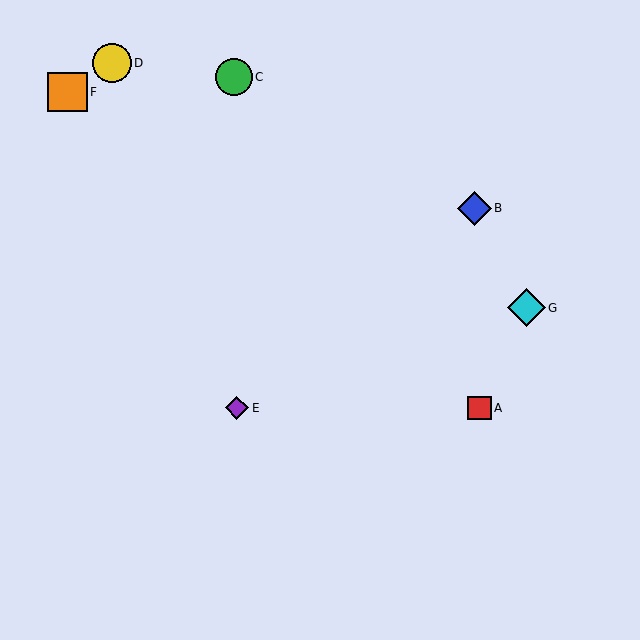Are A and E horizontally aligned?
Yes, both are at y≈408.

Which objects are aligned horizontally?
Objects A, E are aligned horizontally.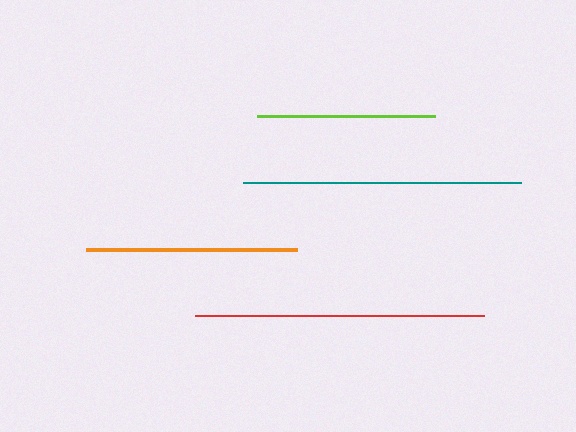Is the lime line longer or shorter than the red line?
The red line is longer than the lime line.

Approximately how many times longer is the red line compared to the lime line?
The red line is approximately 1.6 times the length of the lime line.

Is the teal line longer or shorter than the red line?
The red line is longer than the teal line.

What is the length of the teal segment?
The teal segment is approximately 278 pixels long.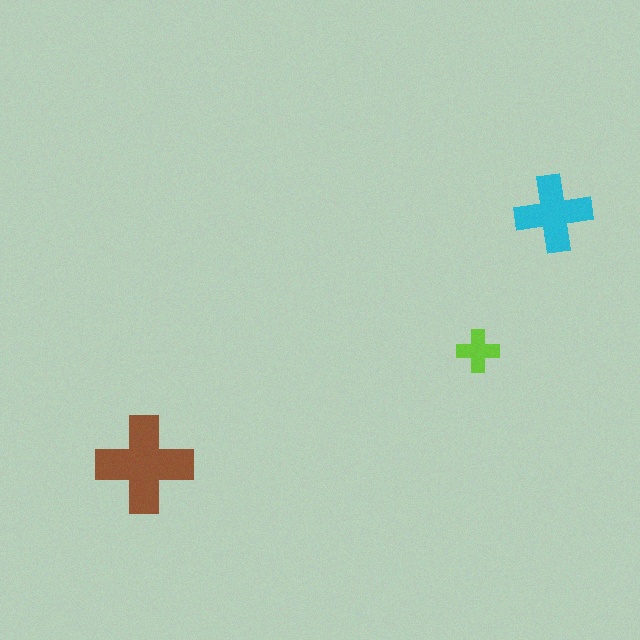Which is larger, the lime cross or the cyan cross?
The cyan one.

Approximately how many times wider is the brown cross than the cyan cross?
About 1.5 times wider.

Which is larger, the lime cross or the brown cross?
The brown one.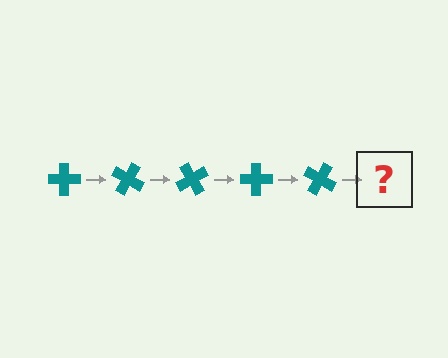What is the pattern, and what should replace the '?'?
The pattern is that the cross rotates 30 degrees each step. The '?' should be a teal cross rotated 150 degrees.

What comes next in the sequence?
The next element should be a teal cross rotated 150 degrees.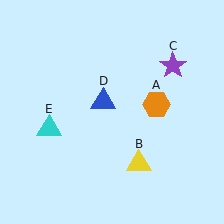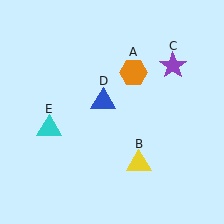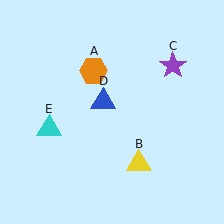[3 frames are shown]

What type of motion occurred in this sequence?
The orange hexagon (object A) rotated counterclockwise around the center of the scene.